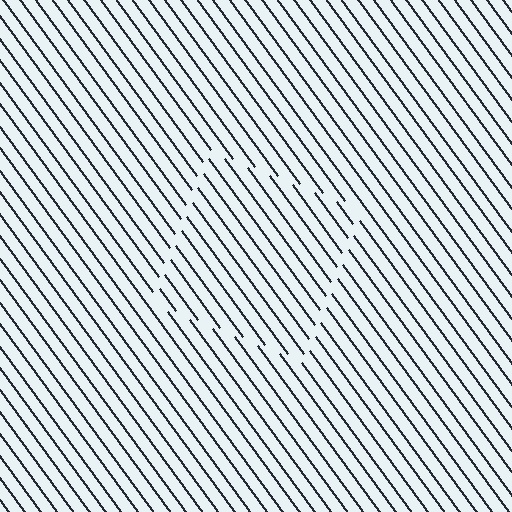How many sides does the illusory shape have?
4 sides — the line-ends trace a square.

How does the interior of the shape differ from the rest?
The interior of the shape contains the same grating, shifted by half a period — the contour is defined by the phase discontinuity where line-ends from the inner and outer gratings abut.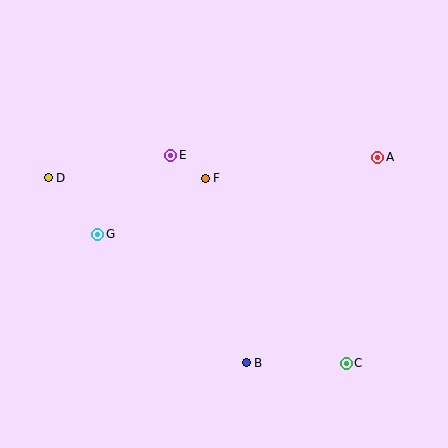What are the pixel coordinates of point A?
Point A is at (378, 157).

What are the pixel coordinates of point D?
Point D is at (48, 178).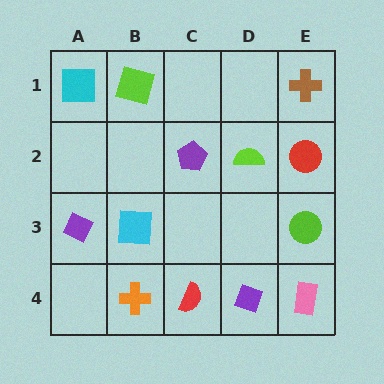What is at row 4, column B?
An orange cross.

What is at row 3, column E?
A lime circle.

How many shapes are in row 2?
3 shapes.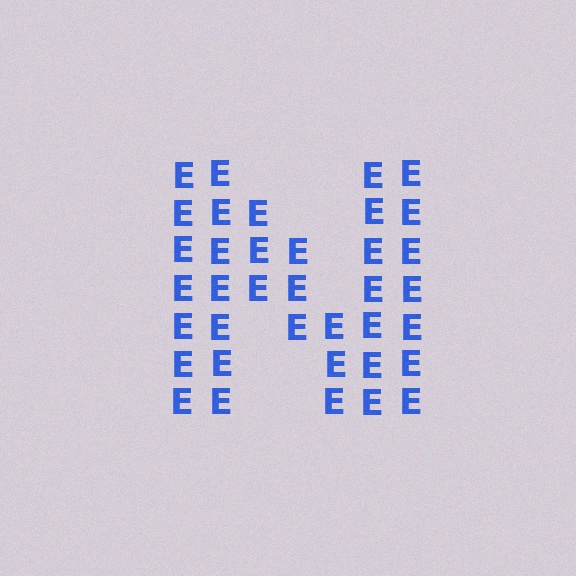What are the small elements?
The small elements are letter E's.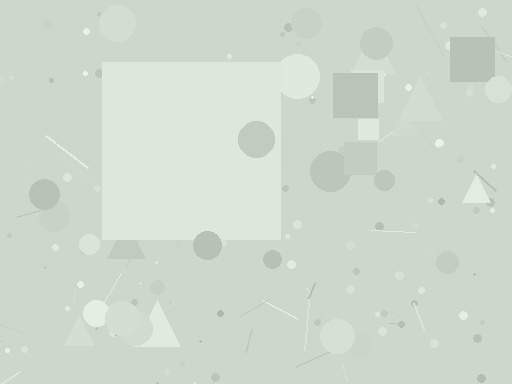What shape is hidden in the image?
A square is hidden in the image.